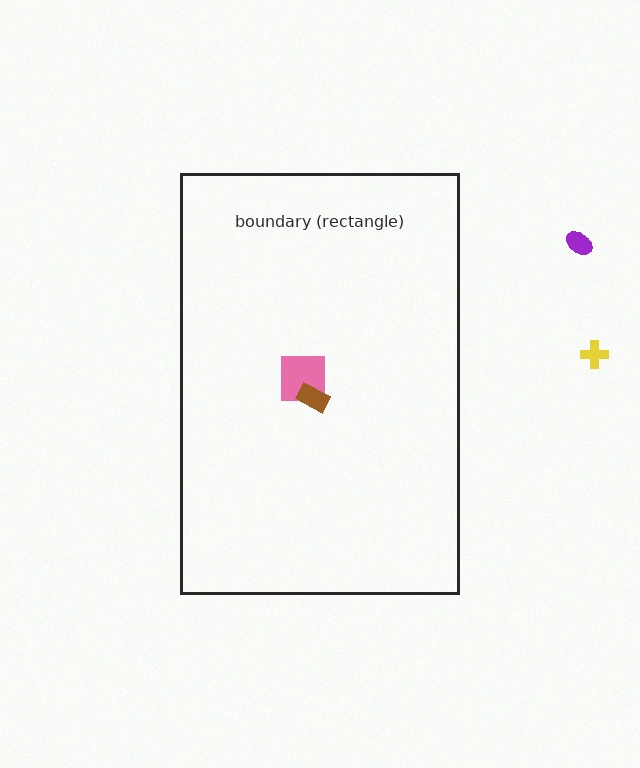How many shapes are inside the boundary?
2 inside, 2 outside.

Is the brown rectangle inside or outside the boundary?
Inside.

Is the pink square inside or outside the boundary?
Inside.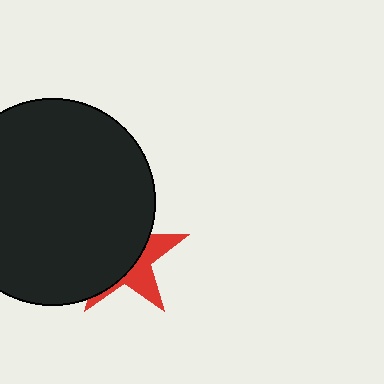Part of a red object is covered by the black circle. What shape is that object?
It is a star.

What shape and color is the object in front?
The object in front is a black circle.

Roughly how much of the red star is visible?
A small part of it is visible (roughly 36%).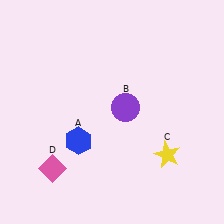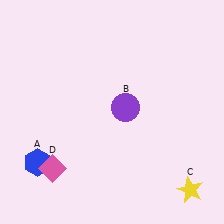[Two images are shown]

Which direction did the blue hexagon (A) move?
The blue hexagon (A) moved left.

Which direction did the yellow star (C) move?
The yellow star (C) moved down.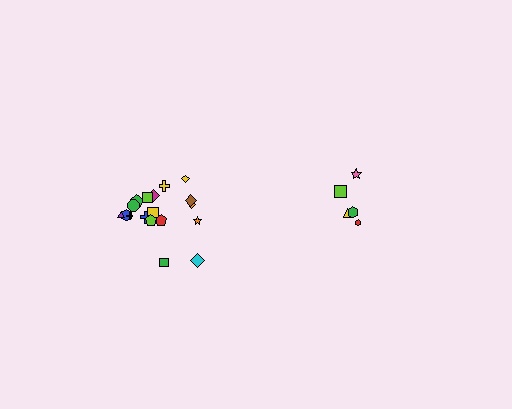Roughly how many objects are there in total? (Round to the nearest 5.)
Roughly 25 objects in total.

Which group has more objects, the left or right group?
The left group.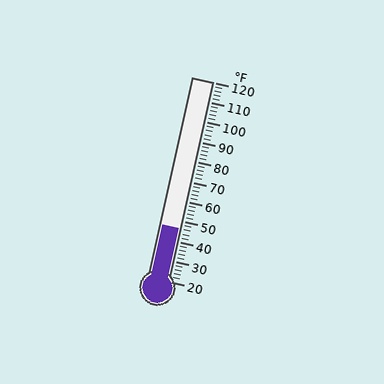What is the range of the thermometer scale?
The thermometer scale ranges from 20°F to 120°F.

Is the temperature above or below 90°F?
The temperature is below 90°F.